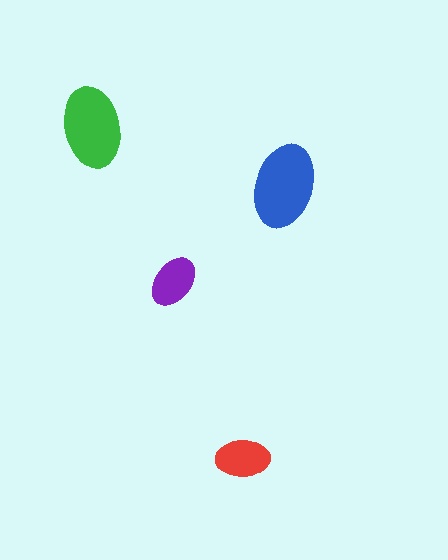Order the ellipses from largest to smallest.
the blue one, the green one, the red one, the purple one.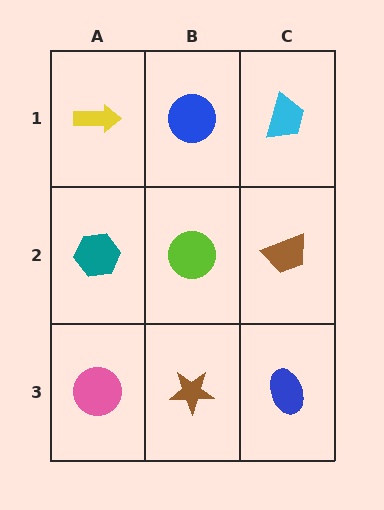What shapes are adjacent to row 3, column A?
A teal hexagon (row 2, column A), a brown star (row 3, column B).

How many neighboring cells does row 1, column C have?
2.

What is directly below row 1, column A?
A teal hexagon.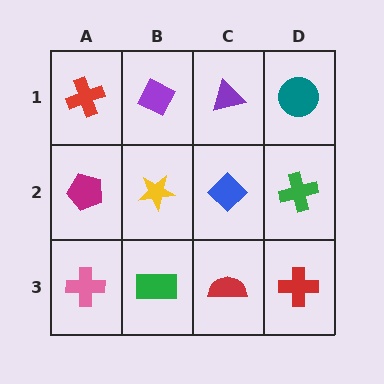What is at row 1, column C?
A purple triangle.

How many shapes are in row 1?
4 shapes.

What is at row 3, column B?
A green rectangle.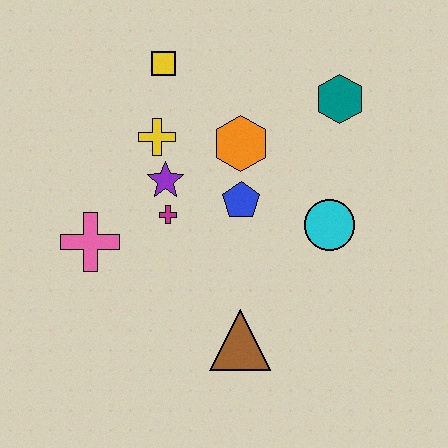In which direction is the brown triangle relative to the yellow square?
The brown triangle is below the yellow square.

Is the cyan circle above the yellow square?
No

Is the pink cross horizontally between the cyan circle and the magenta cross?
No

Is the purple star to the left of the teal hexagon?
Yes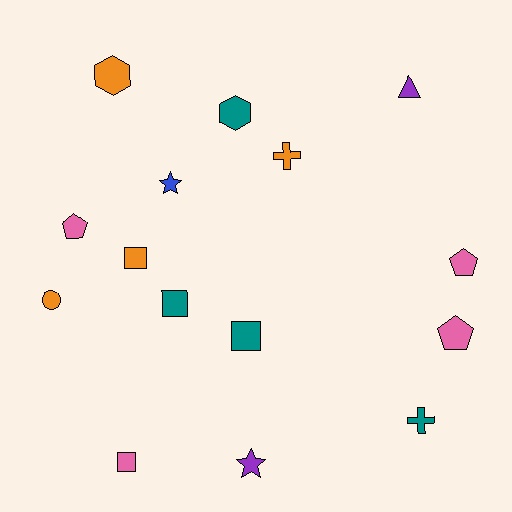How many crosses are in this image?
There are 2 crosses.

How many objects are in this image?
There are 15 objects.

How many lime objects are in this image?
There are no lime objects.